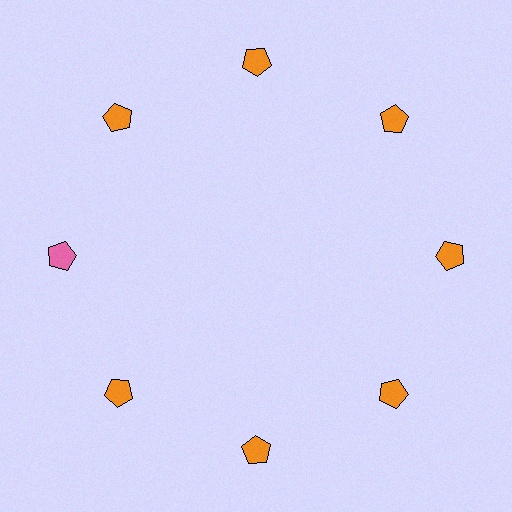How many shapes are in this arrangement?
There are 8 shapes arranged in a ring pattern.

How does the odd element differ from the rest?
It has a different color: pink instead of orange.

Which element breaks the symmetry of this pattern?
The pink pentagon at roughly the 9 o'clock position breaks the symmetry. All other shapes are orange pentagons.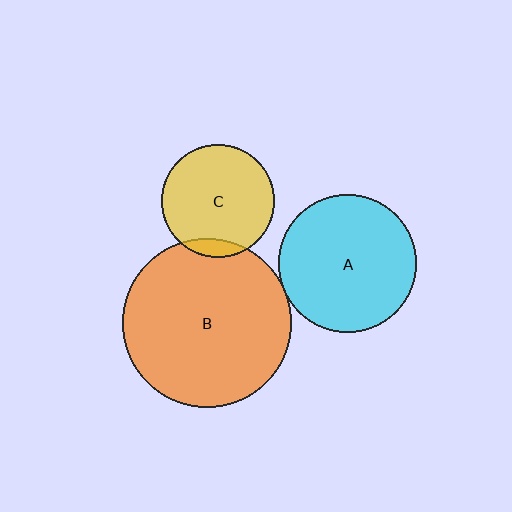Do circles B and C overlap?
Yes.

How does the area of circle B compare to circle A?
Approximately 1.5 times.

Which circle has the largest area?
Circle B (orange).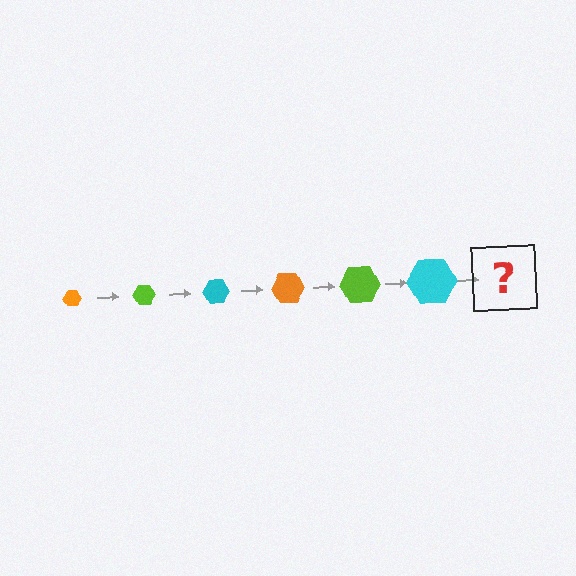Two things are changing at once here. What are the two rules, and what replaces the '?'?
The two rules are that the hexagon grows larger each step and the color cycles through orange, lime, and cyan. The '?' should be an orange hexagon, larger than the previous one.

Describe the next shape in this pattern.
It should be an orange hexagon, larger than the previous one.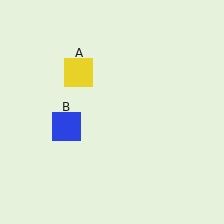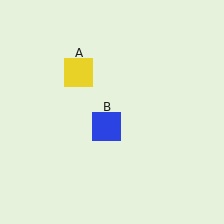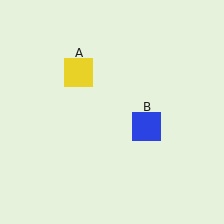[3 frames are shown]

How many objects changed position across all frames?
1 object changed position: blue square (object B).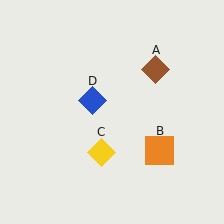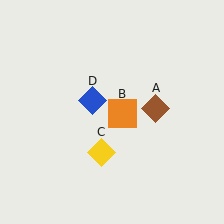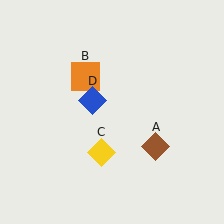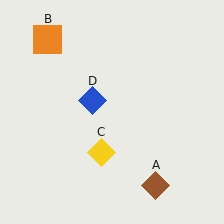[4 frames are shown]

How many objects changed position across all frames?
2 objects changed position: brown diamond (object A), orange square (object B).